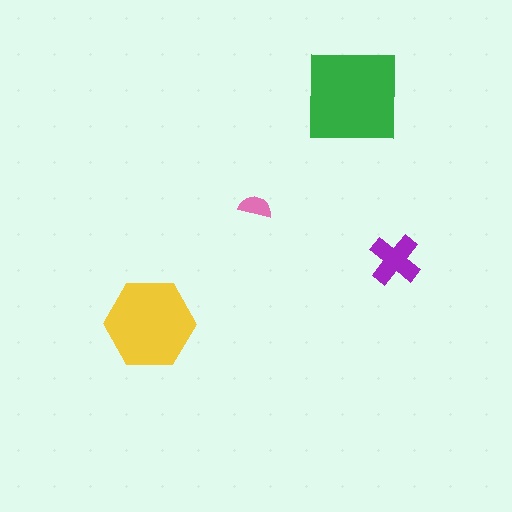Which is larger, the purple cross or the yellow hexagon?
The yellow hexagon.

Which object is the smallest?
The pink semicircle.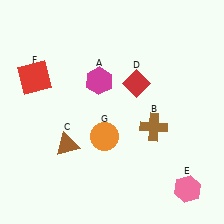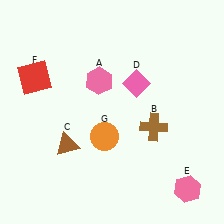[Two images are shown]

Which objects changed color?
A changed from magenta to pink. D changed from red to pink.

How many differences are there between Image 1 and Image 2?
There are 2 differences between the two images.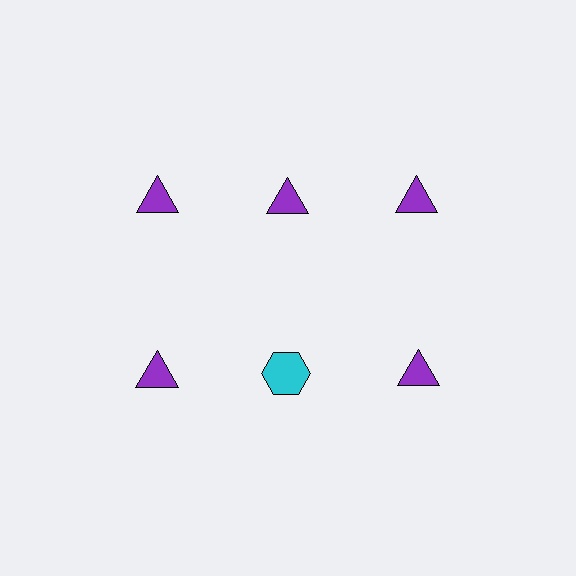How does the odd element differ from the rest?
It differs in both color (cyan instead of purple) and shape (hexagon instead of triangle).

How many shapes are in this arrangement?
There are 6 shapes arranged in a grid pattern.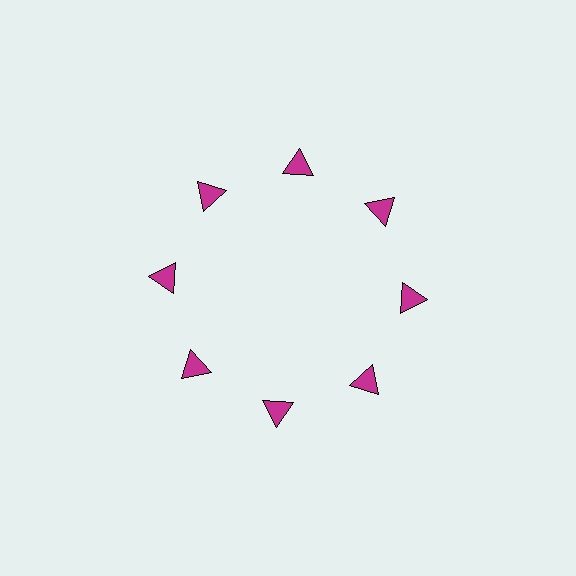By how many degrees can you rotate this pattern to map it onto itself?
The pattern maps onto itself every 45 degrees of rotation.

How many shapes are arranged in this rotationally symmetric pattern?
There are 8 shapes, arranged in 8 groups of 1.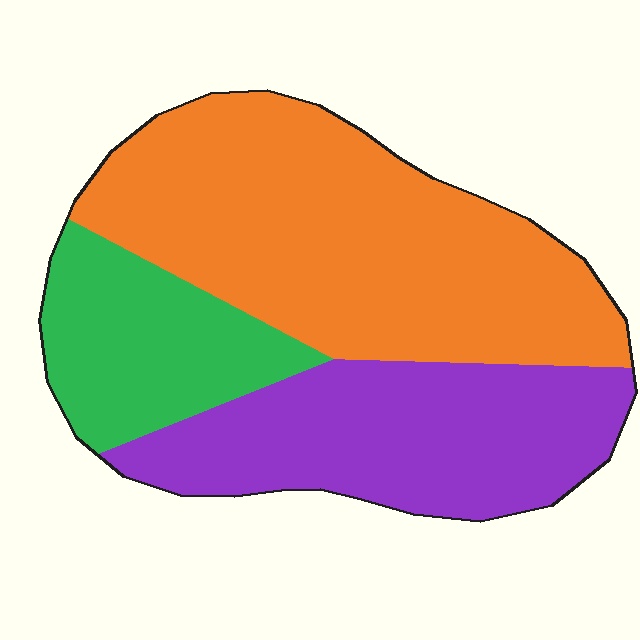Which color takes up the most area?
Orange, at roughly 50%.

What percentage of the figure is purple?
Purple covers roughly 30% of the figure.